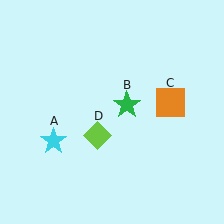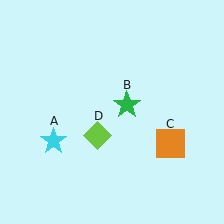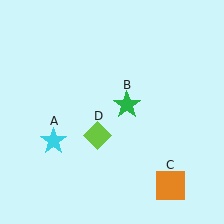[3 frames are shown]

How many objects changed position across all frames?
1 object changed position: orange square (object C).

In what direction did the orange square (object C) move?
The orange square (object C) moved down.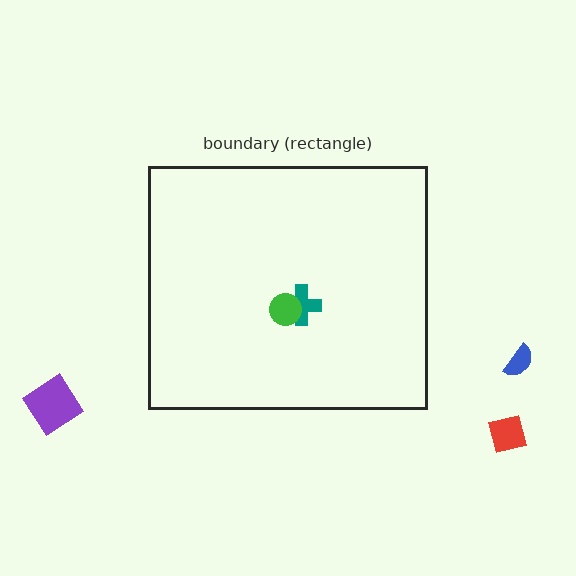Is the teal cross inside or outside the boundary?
Inside.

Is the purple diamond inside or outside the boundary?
Outside.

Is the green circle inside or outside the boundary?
Inside.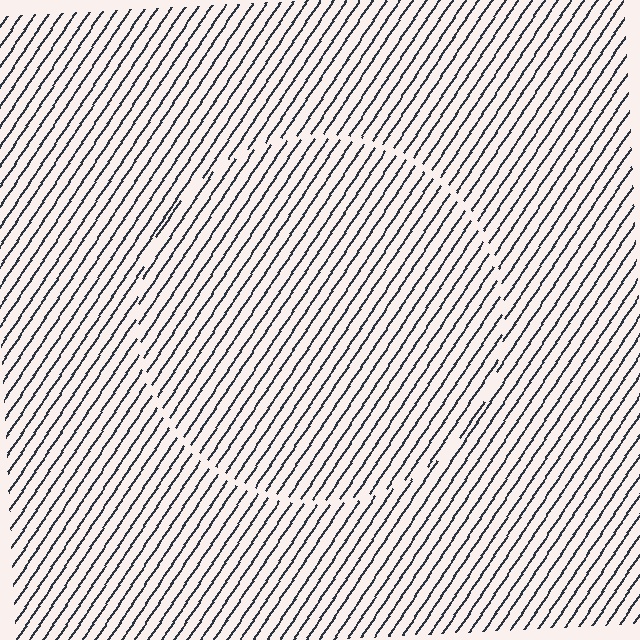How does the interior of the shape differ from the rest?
The interior of the shape contains the same grating, shifted by half a period — the contour is defined by the phase discontinuity where line-ends from the inner and outer gratings abut.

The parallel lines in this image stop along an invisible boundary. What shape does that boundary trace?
An illusory circle. The interior of the shape contains the same grating, shifted by half a period — the contour is defined by the phase discontinuity where line-ends from the inner and outer gratings abut.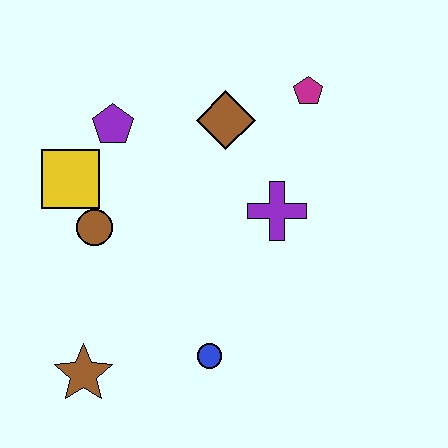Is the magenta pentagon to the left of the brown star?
No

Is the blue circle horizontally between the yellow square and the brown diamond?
Yes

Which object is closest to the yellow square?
The brown circle is closest to the yellow square.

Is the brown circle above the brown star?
Yes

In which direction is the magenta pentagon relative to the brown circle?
The magenta pentagon is to the right of the brown circle.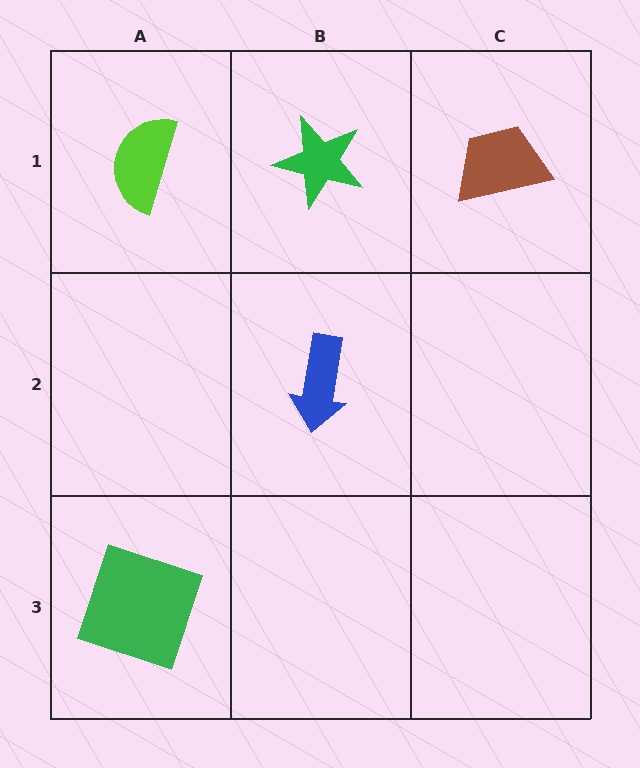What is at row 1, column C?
A brown trapezoid.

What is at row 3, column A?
A green square.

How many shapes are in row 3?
1 shape.